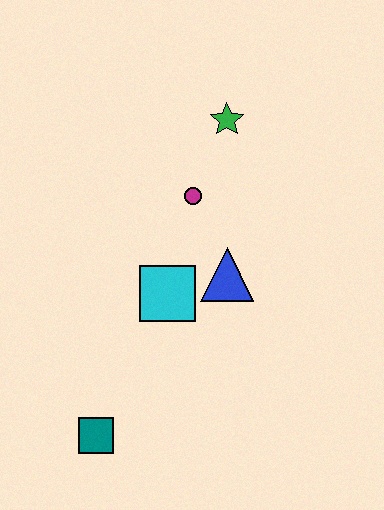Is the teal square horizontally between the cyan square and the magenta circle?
No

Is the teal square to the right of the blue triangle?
No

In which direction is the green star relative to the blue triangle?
The green star is above the blue triangle.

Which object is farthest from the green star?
The teal square is farthest from the green star.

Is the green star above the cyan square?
Yes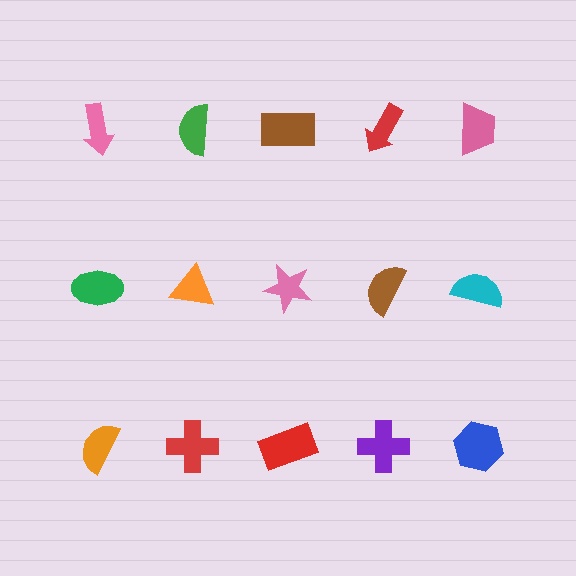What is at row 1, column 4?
A red arrow.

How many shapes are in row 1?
5 shapes.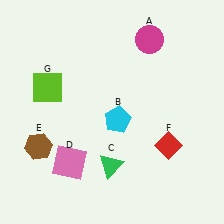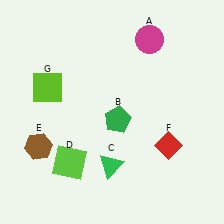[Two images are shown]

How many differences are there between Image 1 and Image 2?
There are 2 differences between the two images.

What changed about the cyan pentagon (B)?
In Image 1, B is cyan. In Image 2, it changed to green.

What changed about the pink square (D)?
In Image 1, D is pink. In Image 2, it changed to lime.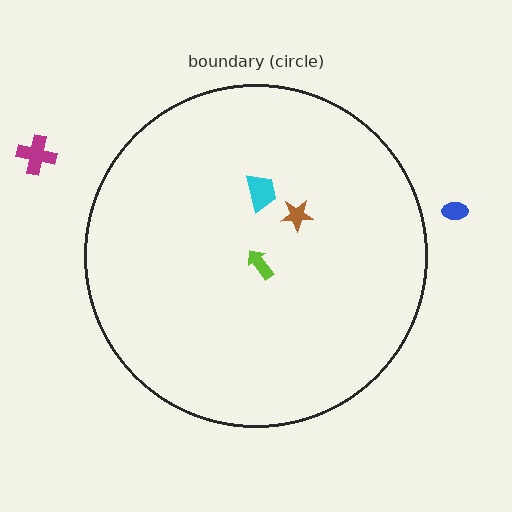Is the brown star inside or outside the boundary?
Inside.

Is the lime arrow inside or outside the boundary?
Inside.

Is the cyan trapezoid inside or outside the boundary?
Inside.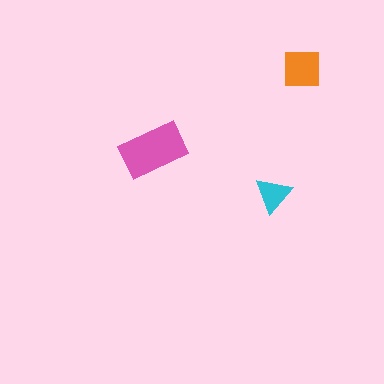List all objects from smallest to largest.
The cyan triangle, the orange square, the pink rectangle.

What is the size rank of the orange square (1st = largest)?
2nd.